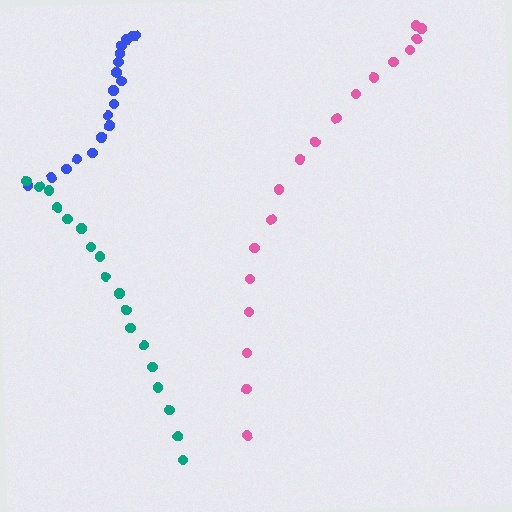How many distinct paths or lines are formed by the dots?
There are 3 distinct paths.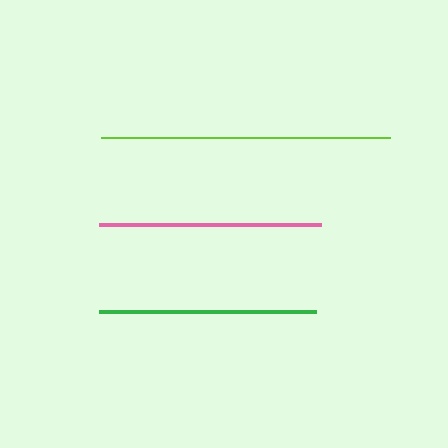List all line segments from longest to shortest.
From longest to shortest: lime, pink, green.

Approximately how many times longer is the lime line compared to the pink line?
The lime line is approximately 1.3 times the length of the pink line.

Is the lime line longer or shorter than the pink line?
The lime line is longer than the pink line.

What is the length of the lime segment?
The lime segment is approximately 289 pixels long.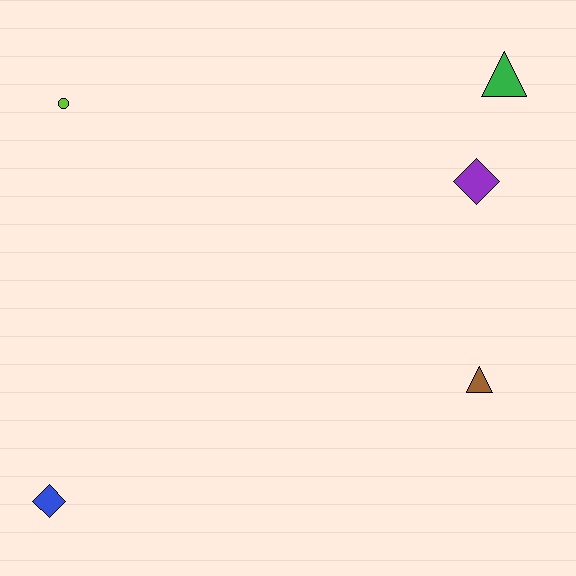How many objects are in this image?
There are 5 objects.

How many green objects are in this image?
There is 1 green object.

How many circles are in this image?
There is 1 circle.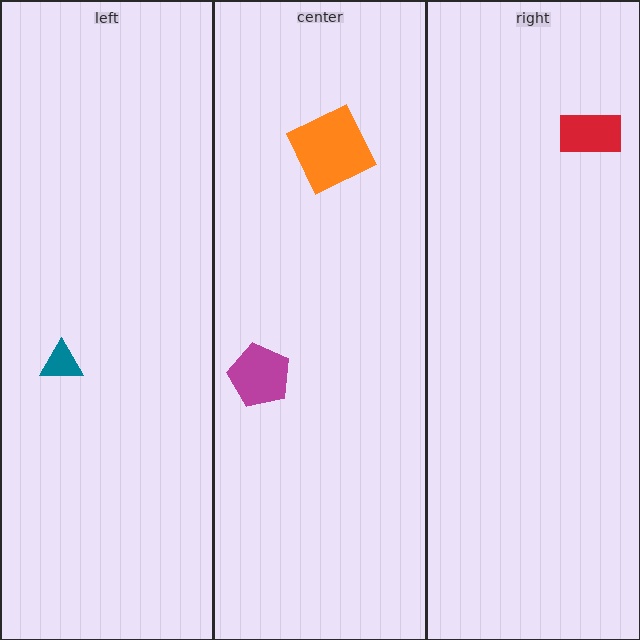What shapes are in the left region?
The teal triangle.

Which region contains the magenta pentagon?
The center region.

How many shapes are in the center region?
2.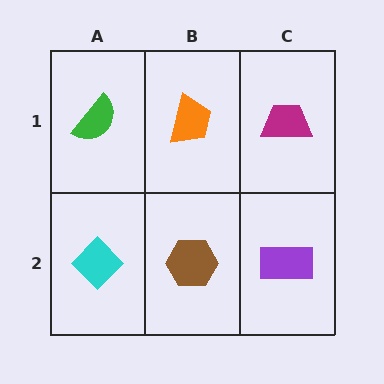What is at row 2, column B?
A brown hexagon.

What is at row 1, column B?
An orange trapezoid.